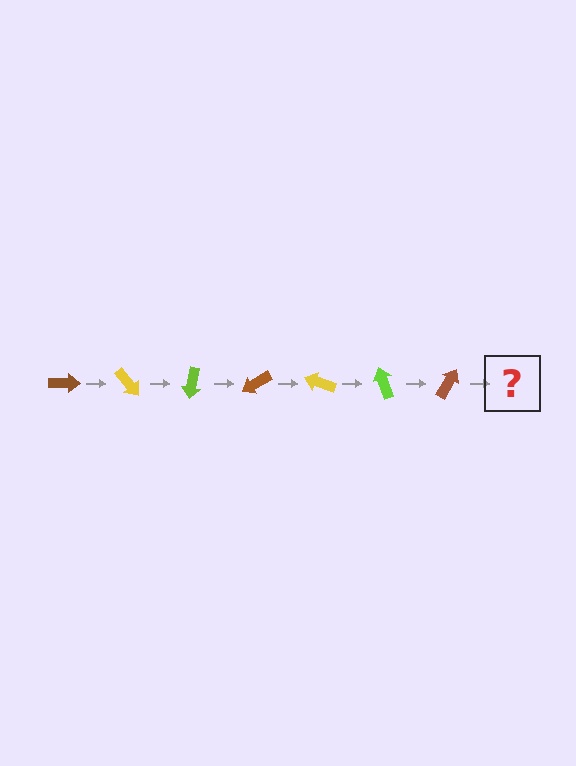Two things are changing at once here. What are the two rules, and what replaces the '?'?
The two rules are that it rotates 50 degrees each step and the color cycles through brown, yellow, and lime. The '?' should be a yellow arrow, rotated 350 degrees from the start.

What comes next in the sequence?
The next element should be a yellow arrow, rotated 350 degrees from the start.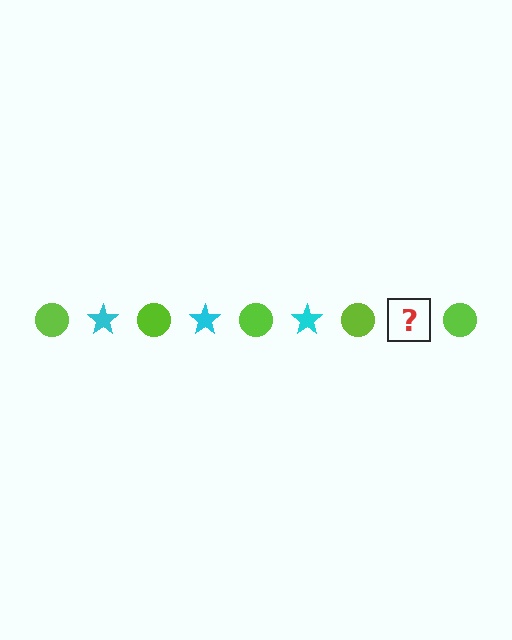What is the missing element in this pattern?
The missing element is a cyan star.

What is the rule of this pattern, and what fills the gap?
The rule is that the pattern alternates between lime circle and cyan star. The gap should be filled with a cyan star.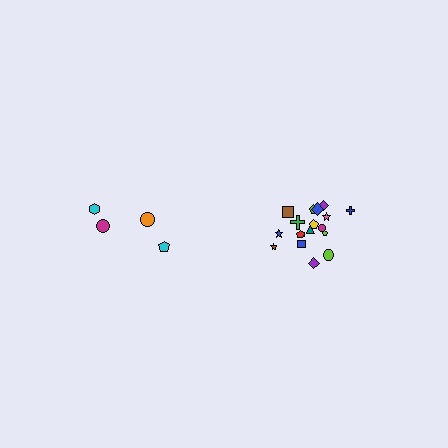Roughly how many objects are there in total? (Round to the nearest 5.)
Roughly 20 objects in total.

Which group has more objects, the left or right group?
The right group.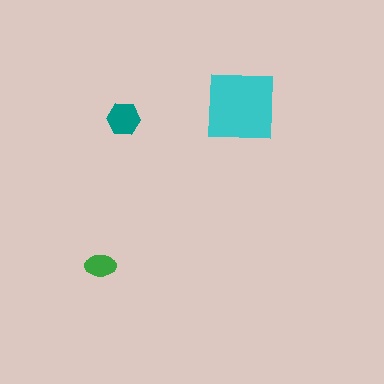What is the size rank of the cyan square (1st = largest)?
1st.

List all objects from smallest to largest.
The green ellipse, the teal hexagon, the cyan square.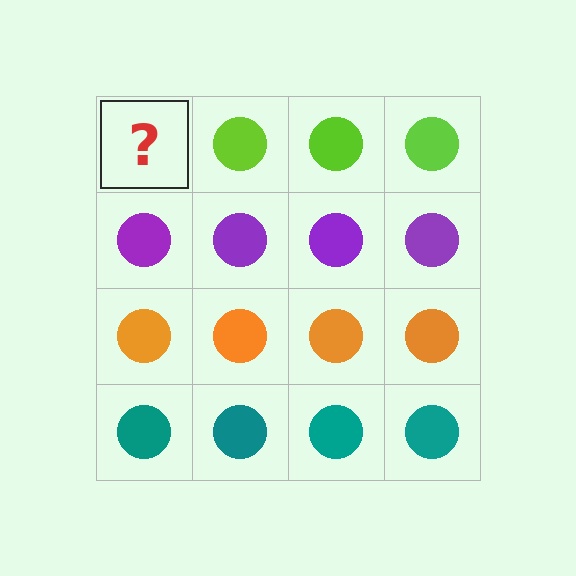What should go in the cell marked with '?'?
The missing cell should contain a lime circle.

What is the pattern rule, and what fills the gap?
The rule is that each row has a consistent color. The gap should be filled with a lime circle.